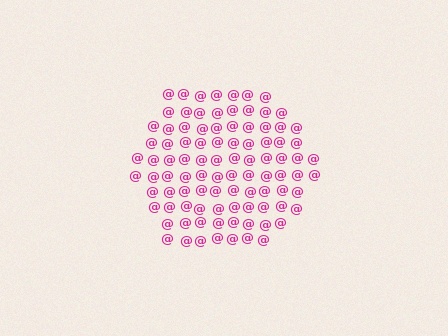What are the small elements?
The small elements are at signs.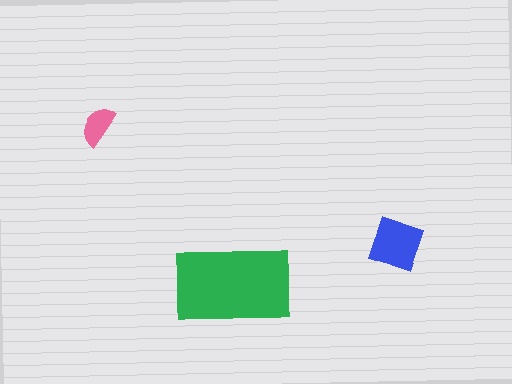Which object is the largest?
The green rectangle.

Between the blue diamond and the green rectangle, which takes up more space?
The green rectangle.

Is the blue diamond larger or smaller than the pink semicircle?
Larger.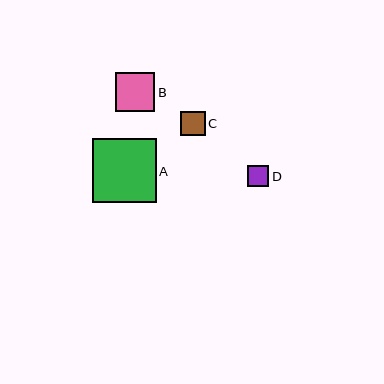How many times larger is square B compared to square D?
Square B is approximately 1.9 times the size of square D.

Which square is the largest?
Square A is the largest with a size of approximately 64 pixels.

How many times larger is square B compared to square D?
Square B is approximately 1.9 times the size of square D.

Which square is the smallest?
Square D is the smallest with a size of approximately 21 pixels.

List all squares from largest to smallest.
From largest to smallest: A, B, C, D.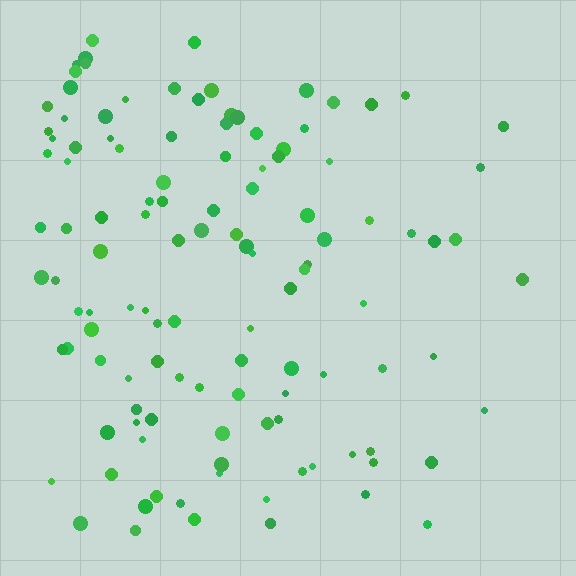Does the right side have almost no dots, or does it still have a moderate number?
Still a moderate number, just noticeably fewer than the left.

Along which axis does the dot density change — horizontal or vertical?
Horizontal.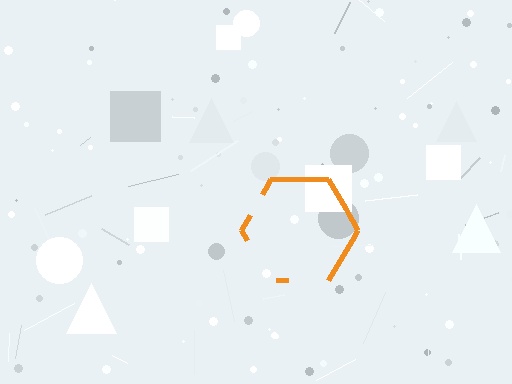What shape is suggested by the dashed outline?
The dashed outline suggests a hexagon.